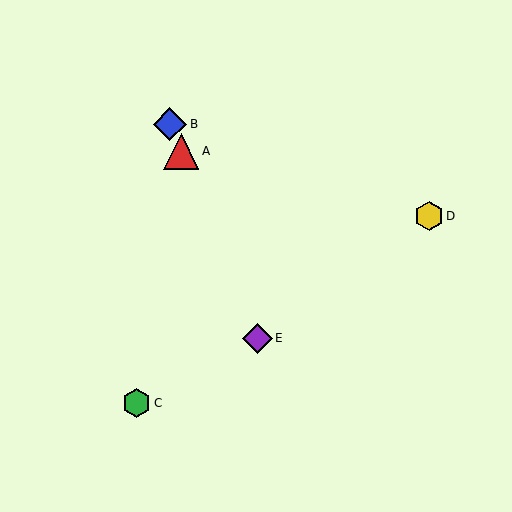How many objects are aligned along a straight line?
3 objects (A, B, E) are aligned along a straight line.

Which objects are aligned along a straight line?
Objects A, B, E are aligned along a straight line.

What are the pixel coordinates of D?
Object D is at (429, 216).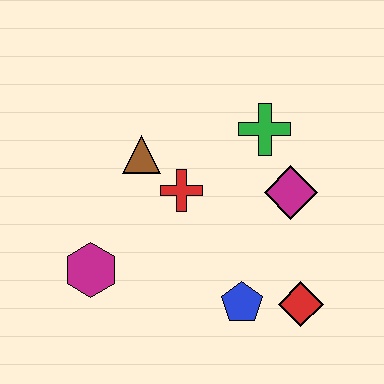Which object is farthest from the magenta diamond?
The magenta hexagon is farthest from the magenta diamond.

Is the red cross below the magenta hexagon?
No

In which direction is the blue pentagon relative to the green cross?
The blue pentagon is below the green cross.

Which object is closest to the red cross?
The brown triangle is closest to the red cross.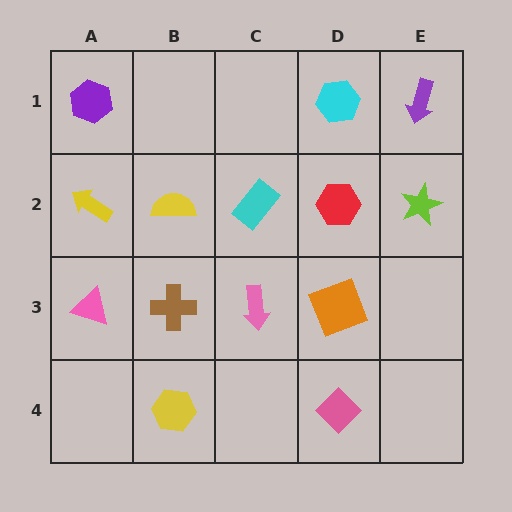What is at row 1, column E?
A purple arrow.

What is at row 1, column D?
A cyan hexagon.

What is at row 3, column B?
A brown cross.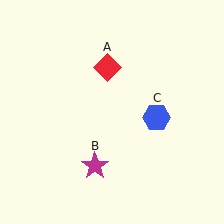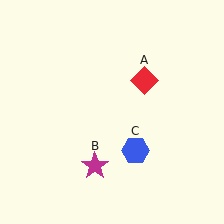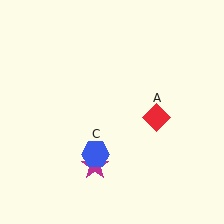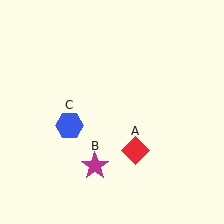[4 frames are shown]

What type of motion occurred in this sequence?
The red diamond (object A), blue hexagon (object C) rotated clockwise around the center of the scene.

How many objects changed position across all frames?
2 objects changed position: red diamond (object A), blue hexagon (object C).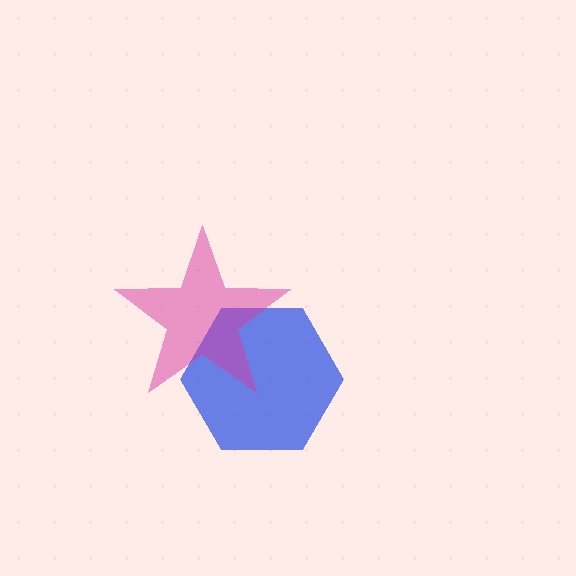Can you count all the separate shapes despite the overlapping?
Yes, there are 2 separate shapes.